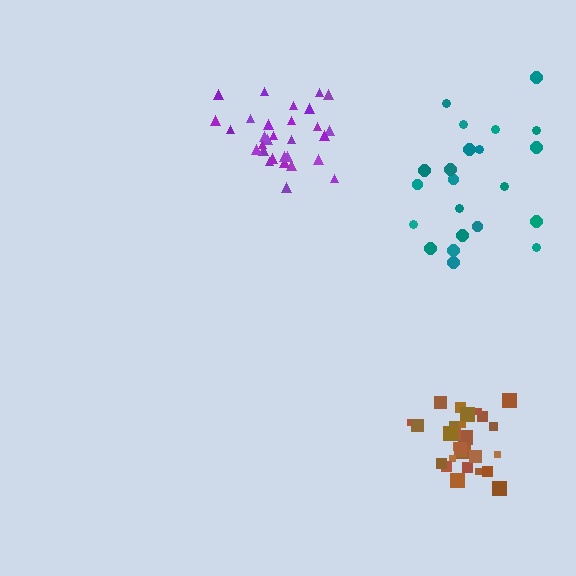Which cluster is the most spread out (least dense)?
Teal.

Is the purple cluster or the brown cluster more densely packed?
Brown.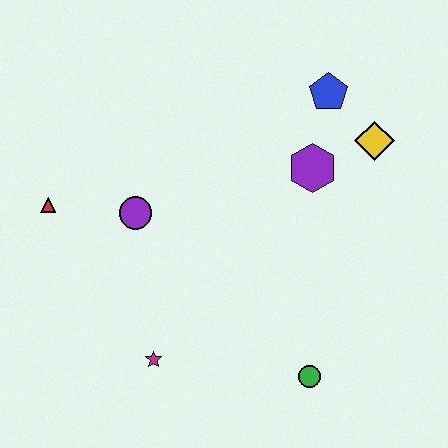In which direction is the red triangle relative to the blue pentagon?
The red triangle is to the left of the blue pentagon.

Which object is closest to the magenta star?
The purple circle is closest to the magenta star.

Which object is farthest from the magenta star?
The blue pentagon is farthest from the magenta star.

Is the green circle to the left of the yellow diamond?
Yes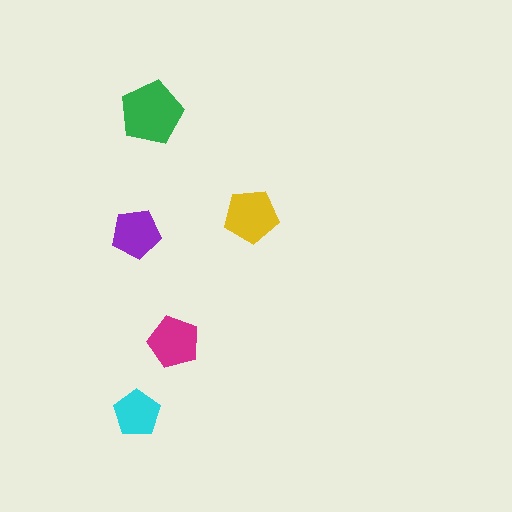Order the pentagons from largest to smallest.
the green one, the yellow one, the magenta one, the purple one, the cyan one.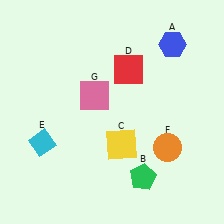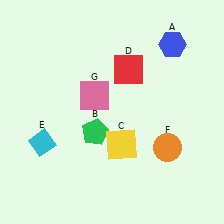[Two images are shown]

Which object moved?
The green pentagon (B) moved left.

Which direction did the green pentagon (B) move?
The green pentagon (B) moved left.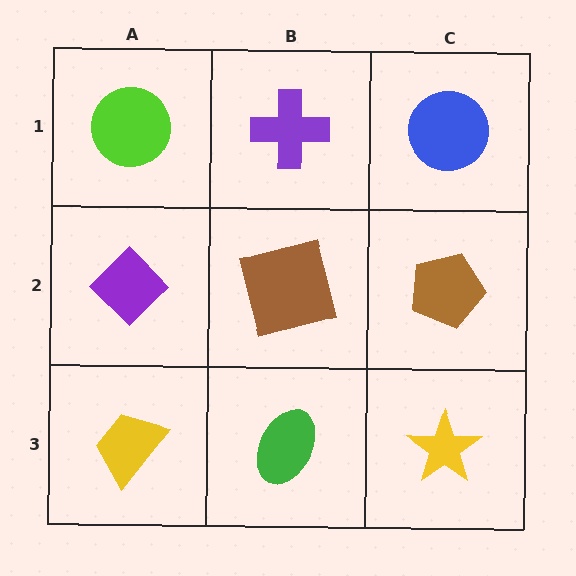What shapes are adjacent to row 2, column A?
A lime circle (row 1, column A), a yellow trapezoid (row 3, column A), a brown square (row 2, column B).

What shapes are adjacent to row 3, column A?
A purple diamond (row 2, column A), a green ellipse (row 3, column B).